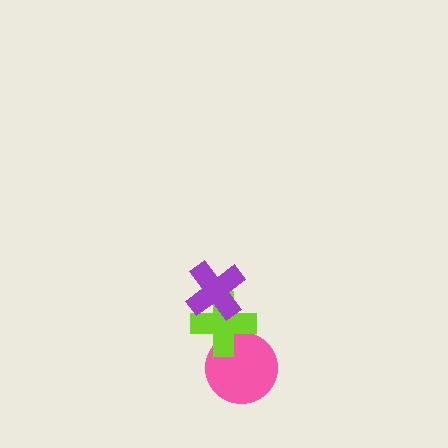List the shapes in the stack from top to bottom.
From top to bottom: the purple cross, the lime cross, the pink circle.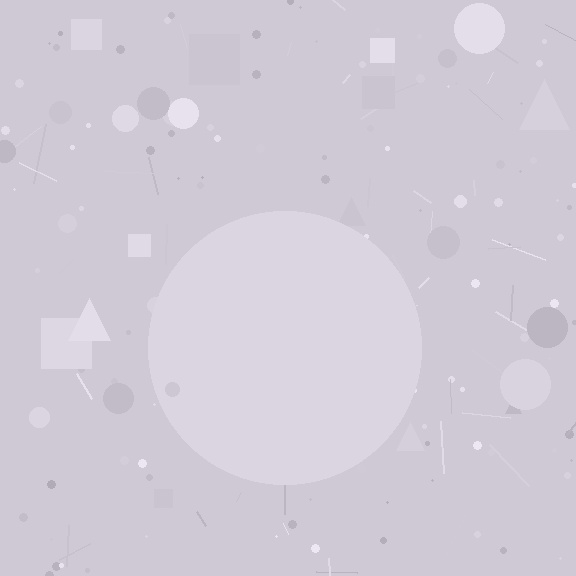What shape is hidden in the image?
A circle is hidden in the image.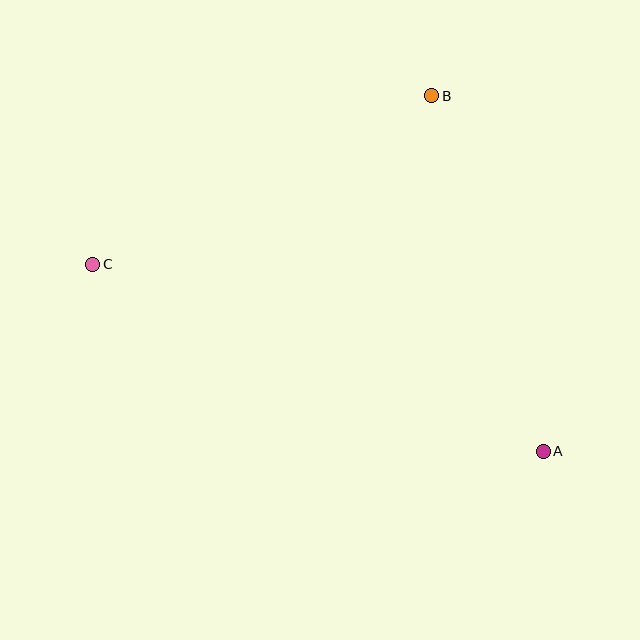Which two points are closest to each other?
Points A and B are closest to each other.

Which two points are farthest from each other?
Points A and C are farthest from each other.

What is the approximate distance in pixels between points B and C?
The distance between B and C is approximately 378 pixels.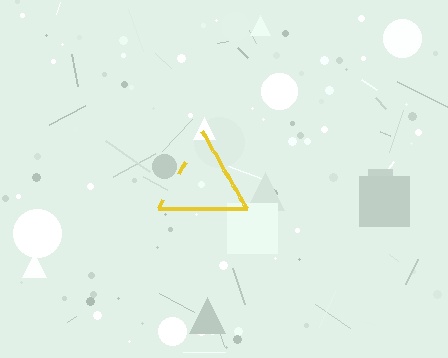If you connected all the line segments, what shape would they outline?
They would outline a triangle.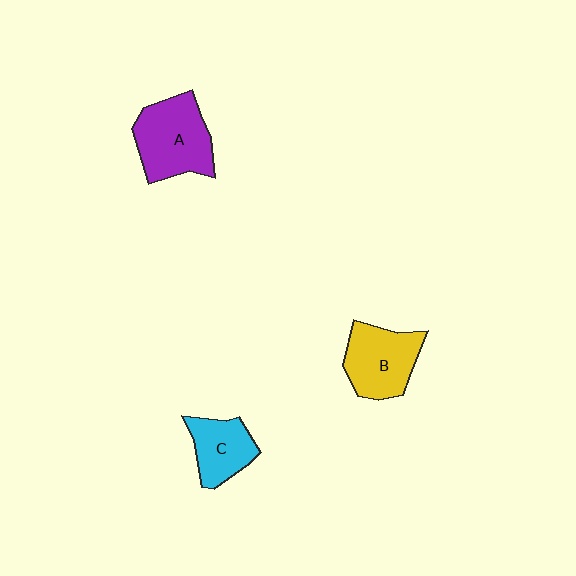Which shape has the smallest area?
Shape C (cyan).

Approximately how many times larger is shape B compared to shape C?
Approximately 1.3 times.